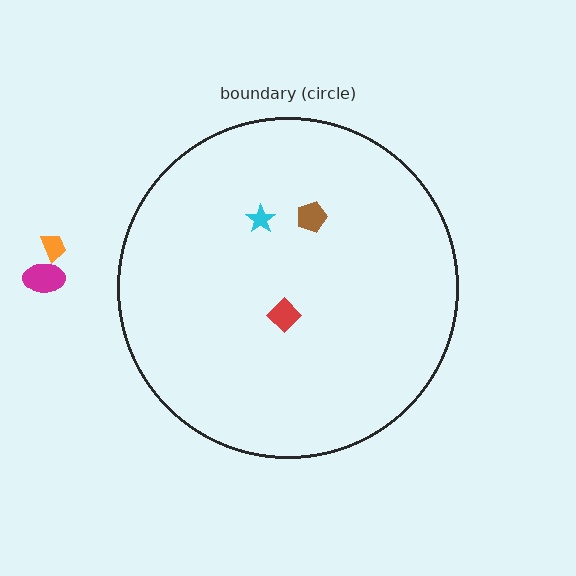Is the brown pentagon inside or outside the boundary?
Inside.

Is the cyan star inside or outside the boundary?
Inside.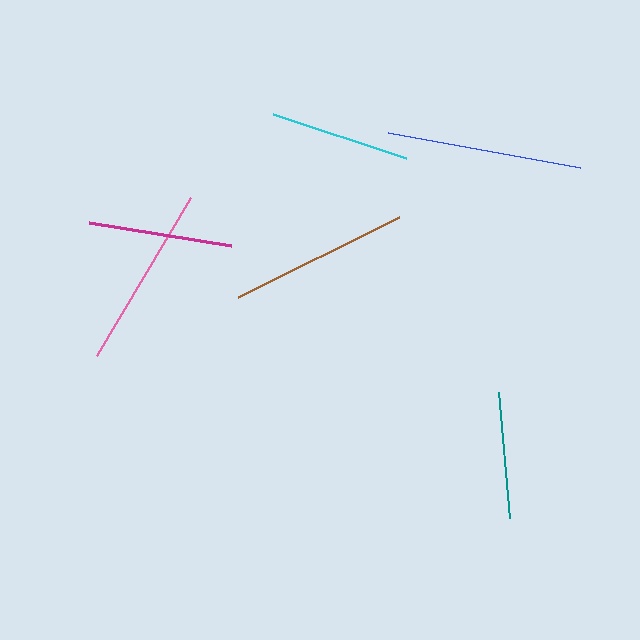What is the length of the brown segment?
The brown segment is approximately 180 pixels long.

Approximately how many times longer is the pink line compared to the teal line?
The pink line is approximately 1.5 times the length of the teal line.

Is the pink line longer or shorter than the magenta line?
The pink line is longer than the magenta line.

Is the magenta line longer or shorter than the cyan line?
The magenta line is longer than the cyan line.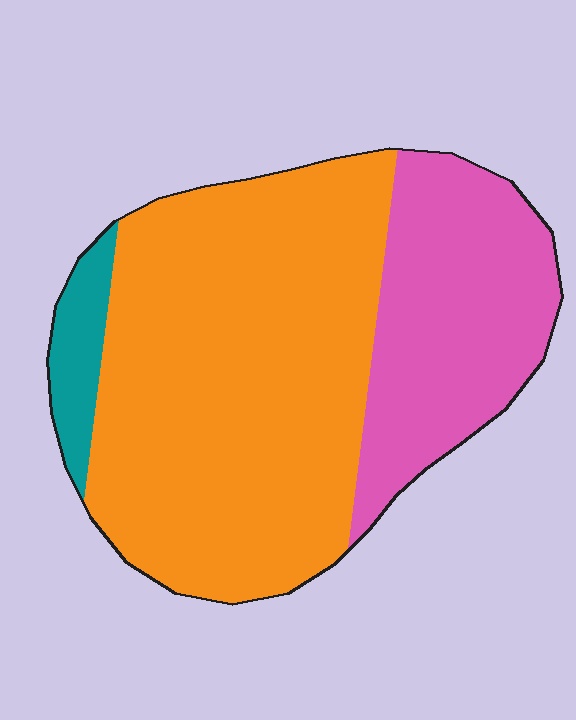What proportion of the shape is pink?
Pink covers 29% of the shape.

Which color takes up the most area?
Orange, at roughly 65%.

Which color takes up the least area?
Teal, at roughly 5%.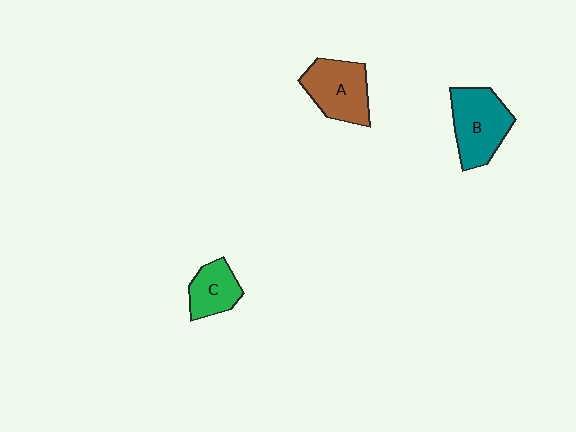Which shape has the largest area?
Shape B (teal).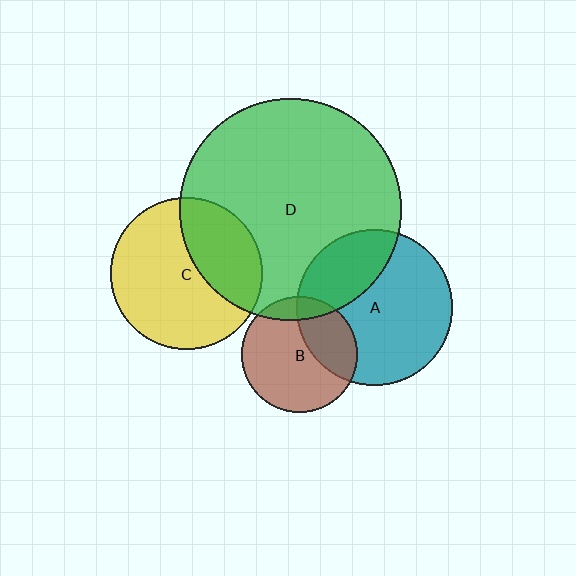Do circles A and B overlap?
Yes.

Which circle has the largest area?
Circle D (green).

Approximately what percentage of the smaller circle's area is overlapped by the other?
Approximately 30%.